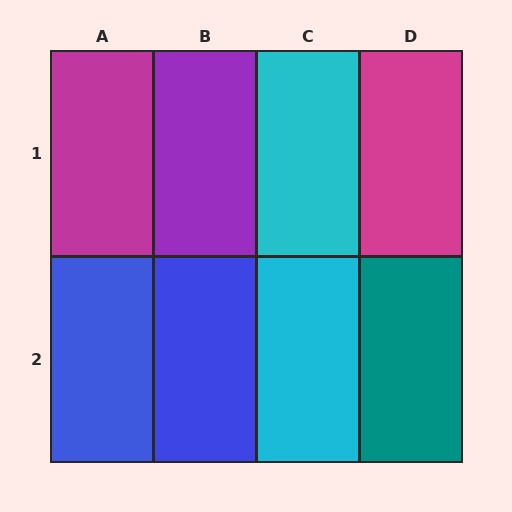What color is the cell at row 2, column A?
Blue.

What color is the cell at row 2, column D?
Teal.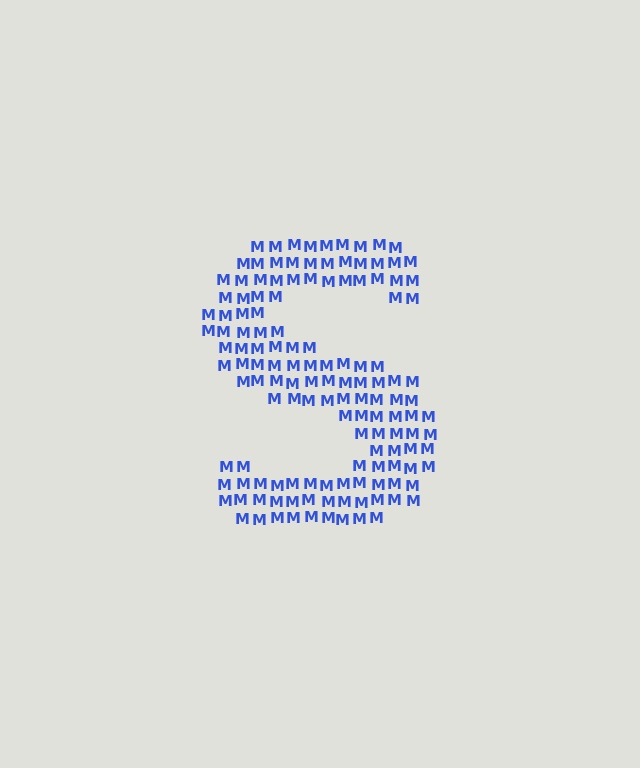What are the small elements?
The small elements are letter M's.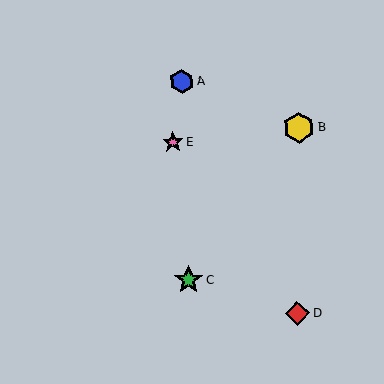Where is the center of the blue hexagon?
The center of the blue hexagon is at (182, 82).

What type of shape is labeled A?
Shape A is a blue hexagon.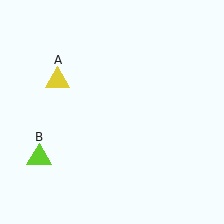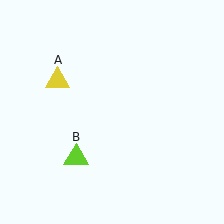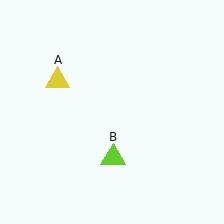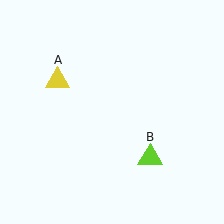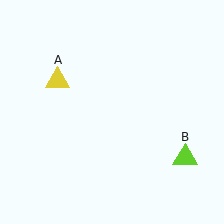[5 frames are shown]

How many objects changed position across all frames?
1 object changed position: lime triangle (object B).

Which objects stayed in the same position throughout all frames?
Yellow triangle (object A) remained stationary.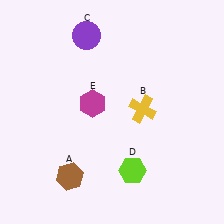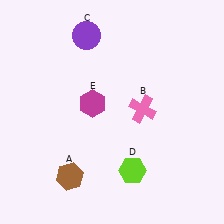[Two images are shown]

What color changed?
The cross (B) changed from yellow in Image 1 to pink in Image 2.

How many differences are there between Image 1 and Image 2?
There is 1 difference between the two images.